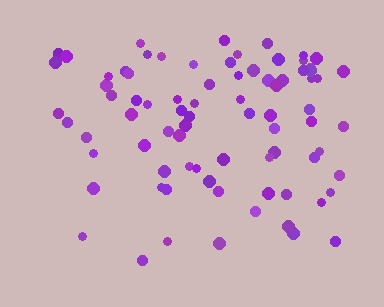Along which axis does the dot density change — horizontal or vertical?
Vertical.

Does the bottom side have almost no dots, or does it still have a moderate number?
Still a moderate number, just noticeably fewer than the top.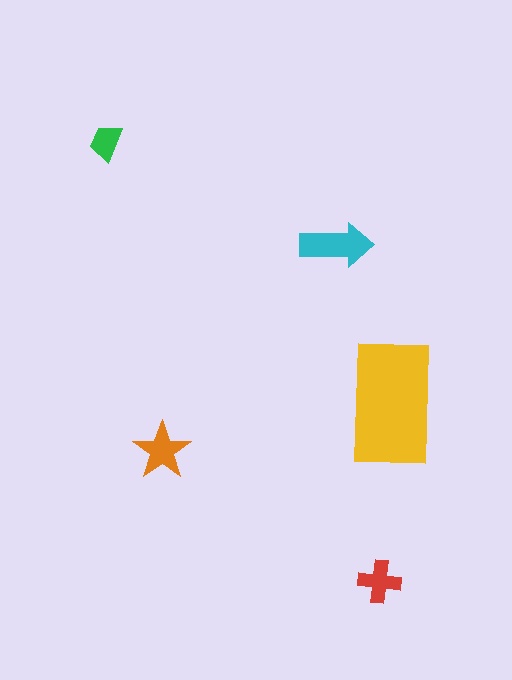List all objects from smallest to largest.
The green trapezoid, the red cross, the orange star, the cyan arrow, the yellow rectangle.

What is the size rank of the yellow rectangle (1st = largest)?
1st.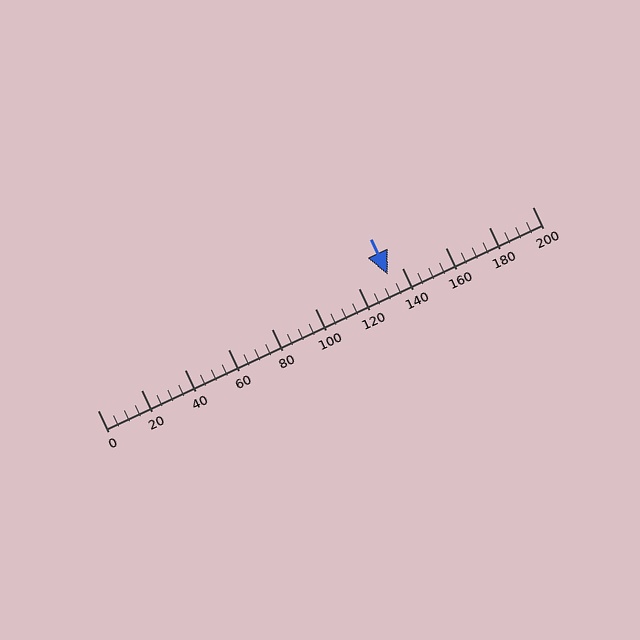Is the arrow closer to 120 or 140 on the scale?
The arrow is closer to 140.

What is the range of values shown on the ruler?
The ruler shows values from 0 to 200.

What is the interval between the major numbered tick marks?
The major tick marks are spaced 20 units apart.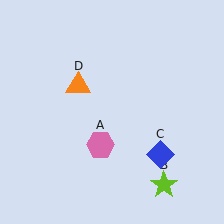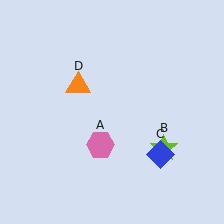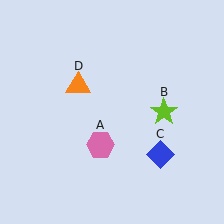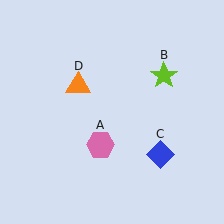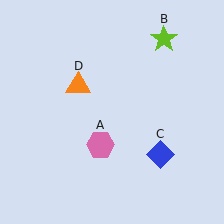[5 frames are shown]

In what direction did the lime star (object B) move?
The lime star (object B) moved up.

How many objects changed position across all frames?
1 object changed position: lime star (object B).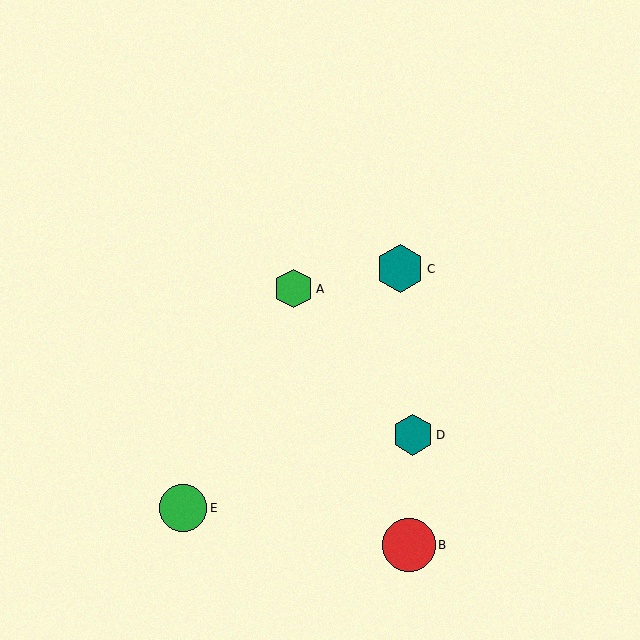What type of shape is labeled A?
Shape A is a green hexagon.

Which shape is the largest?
The red circle (labeled B) is the largest.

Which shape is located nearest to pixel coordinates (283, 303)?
The green hexagon (labeled A) at (293, 289) is nearest to that location.